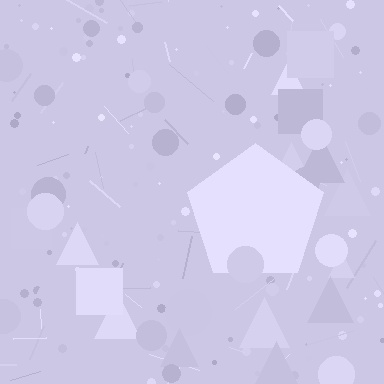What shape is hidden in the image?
A pentagon is hidden in the image.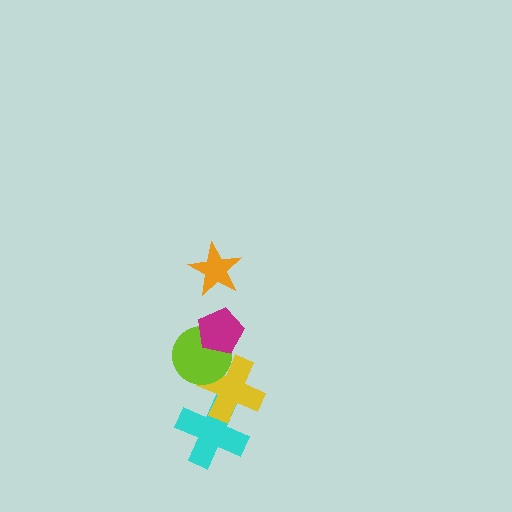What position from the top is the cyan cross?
The cyan cross is 5th from the top.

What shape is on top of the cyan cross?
The yellow cross is on top of the cyan cross.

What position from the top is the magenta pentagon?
The magenta pentagon is 2nd from the top.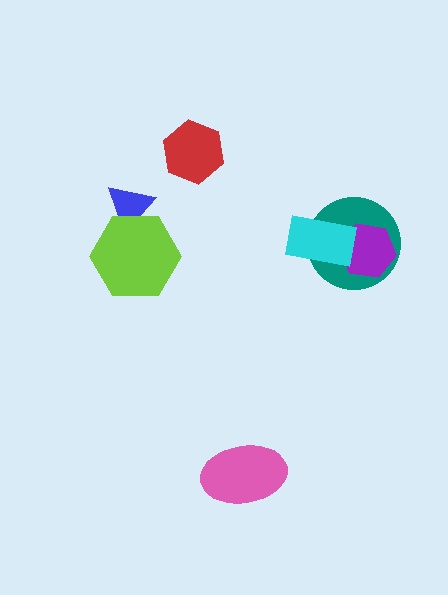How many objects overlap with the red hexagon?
0 objects overlap with the red hexagon.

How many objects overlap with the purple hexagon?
2 objects overlap with the purple hexagon.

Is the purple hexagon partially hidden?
Yes, it is partially covered by another shape.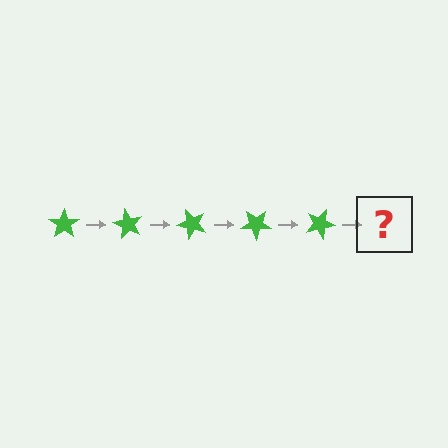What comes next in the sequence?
The next element should be a green star rotated 300 degrees.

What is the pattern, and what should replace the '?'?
The pattern is that the star rotates 60 degrees each step. The '?' should be a green star rotated 300 degrees.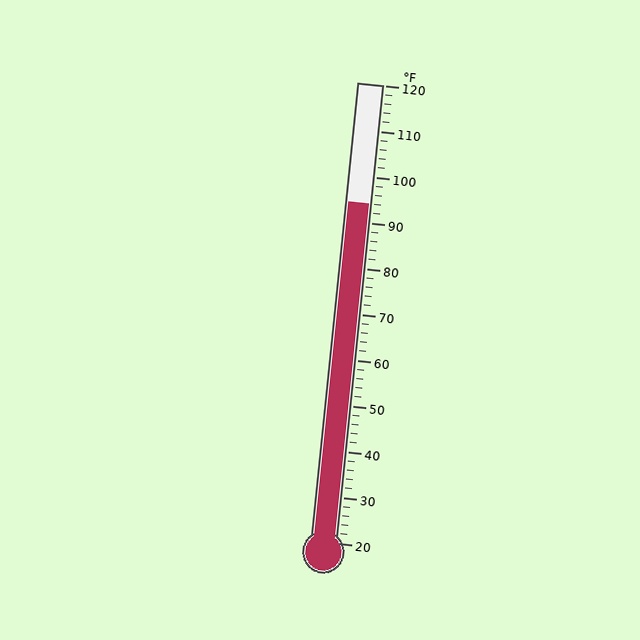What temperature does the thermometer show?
The thermometer shows approximately 94°F.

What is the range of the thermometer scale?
The thermometer scale ranges from 20°F to 120°F.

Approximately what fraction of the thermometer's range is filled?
The thermometer is filled to approximately 75% of its range.